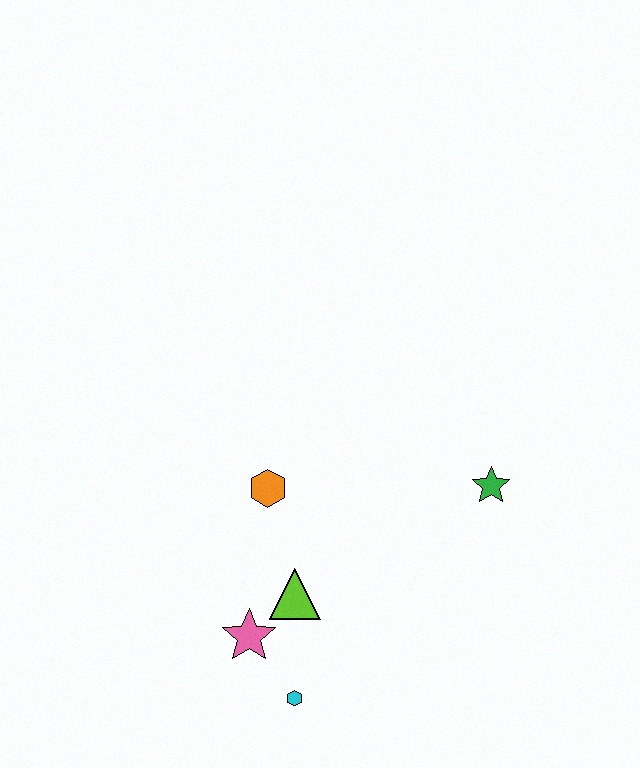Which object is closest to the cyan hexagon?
The pink star is closest to the cyan hexagon.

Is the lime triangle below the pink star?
No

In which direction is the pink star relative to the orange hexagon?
The pink star is below the orange hexagon.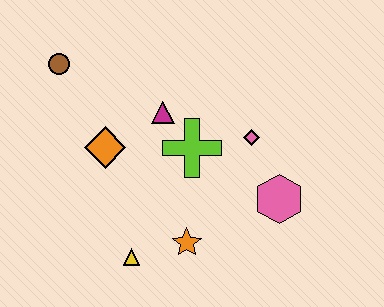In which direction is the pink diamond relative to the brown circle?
The pink diamond is to the right of the brown circle.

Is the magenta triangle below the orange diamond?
No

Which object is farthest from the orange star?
The brown circle is farthest from the orange star.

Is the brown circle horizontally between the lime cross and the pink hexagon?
No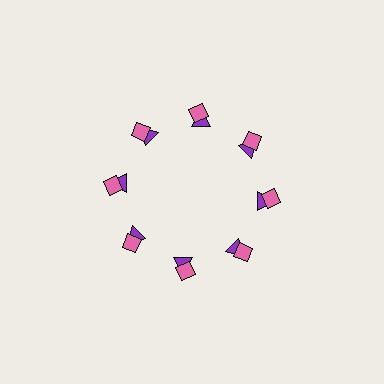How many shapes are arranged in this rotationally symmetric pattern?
There are 16 shapes, arranged in 8 groups of 2.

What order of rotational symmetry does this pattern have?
This pattern has 8-fold rotational symmetry.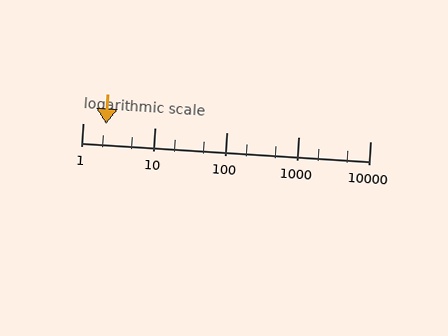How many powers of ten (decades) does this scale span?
The scale spans 4 decades, from 1 to 10000.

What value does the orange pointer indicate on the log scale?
The pointer indicates approximately 2.1.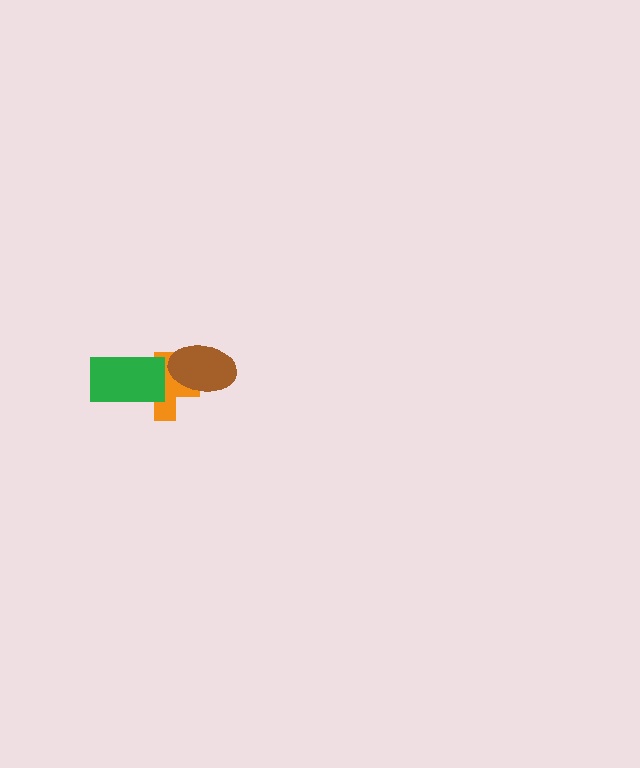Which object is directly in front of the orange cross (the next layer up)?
The brown ellipse is directly in front of the orange cross.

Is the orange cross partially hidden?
Yes, it is partially covered by another shape.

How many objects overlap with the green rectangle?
1 object overlaps with the green rectangle.